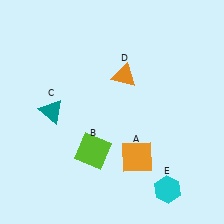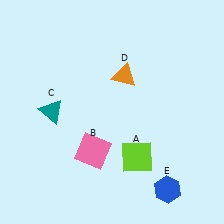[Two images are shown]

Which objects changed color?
A changed from orange to lime. B changed from lime to pink. E changed from cyan to blue.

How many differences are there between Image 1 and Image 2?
There are 3 differences between the two images.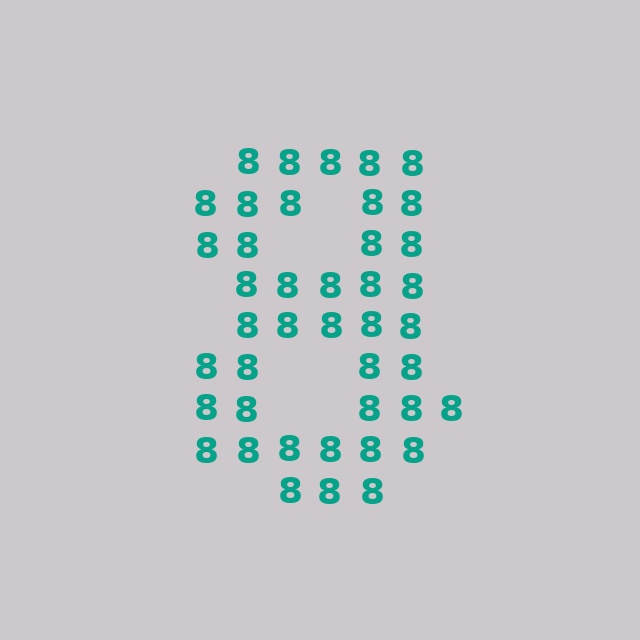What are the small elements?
The small elements are digit 8's.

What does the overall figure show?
The overall figure shows the digit 8.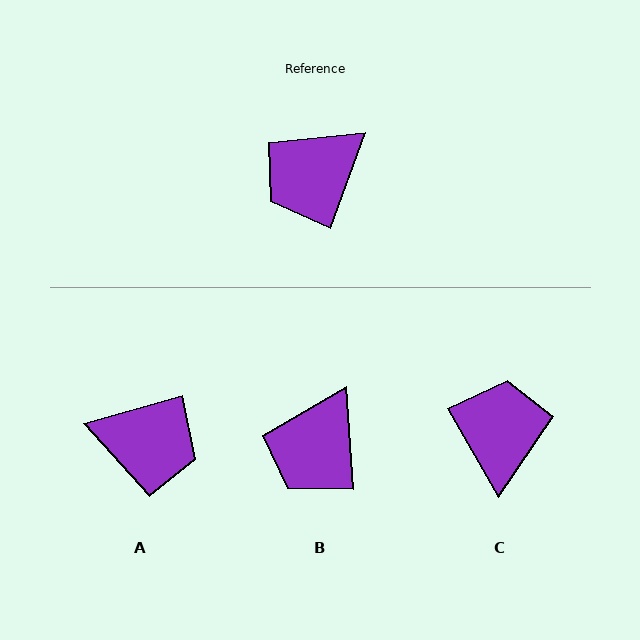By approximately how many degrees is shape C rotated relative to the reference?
Approximately 130 degrees clockwise.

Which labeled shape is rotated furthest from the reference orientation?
C, about 130 degrees away.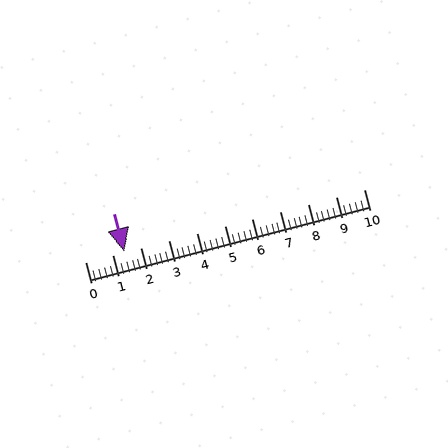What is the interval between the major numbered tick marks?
The major tick marks are spaced 1 units apart.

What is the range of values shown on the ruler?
The ruler shows values from 0 to 10.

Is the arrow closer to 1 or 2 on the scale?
The arrow is closer to 1.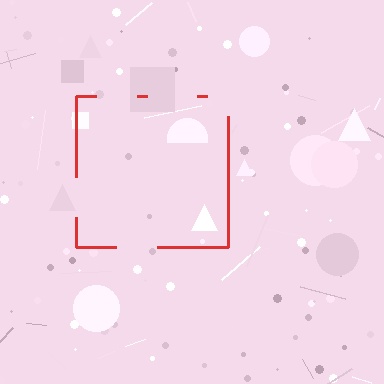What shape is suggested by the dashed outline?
The dashed outline suggests a square.